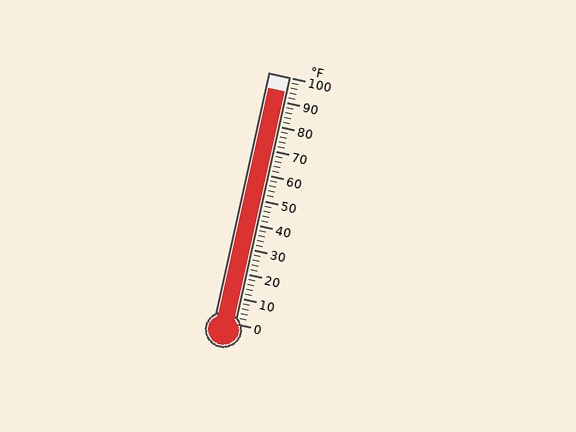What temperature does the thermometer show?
The thermometer shows approximately 94°F.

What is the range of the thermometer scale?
The thermometer scale ranges from 0°F to 100°F.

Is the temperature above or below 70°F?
The temperature is above 70°F.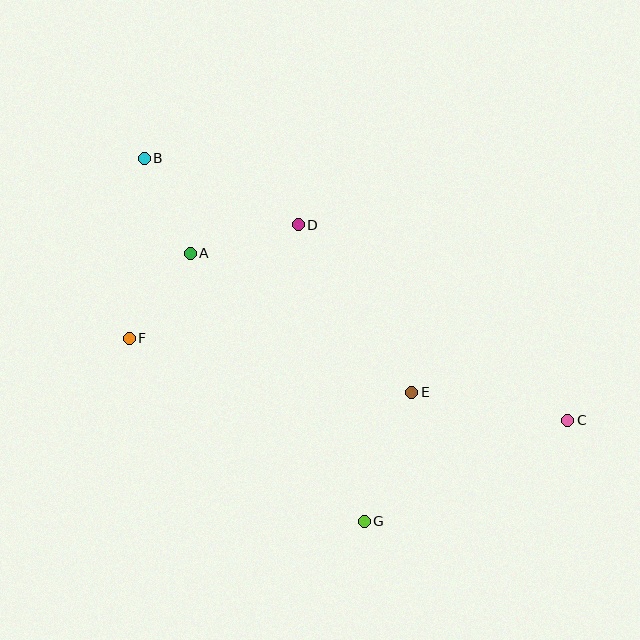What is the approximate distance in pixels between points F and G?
The distance between F and G is approximately 298 pixels.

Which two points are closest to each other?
Points A and F are closest to each other.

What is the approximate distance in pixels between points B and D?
The distance between B and D is approximately 167 pixels.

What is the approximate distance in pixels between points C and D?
The distance between C and D is approximately 333 pixels.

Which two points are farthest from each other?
Points B and C are farthest from each other.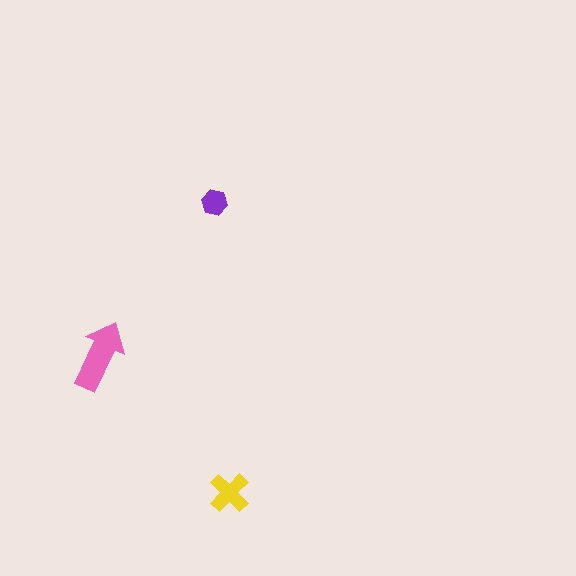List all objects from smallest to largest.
The purple hexagon, the yellow cross, the pink arrow.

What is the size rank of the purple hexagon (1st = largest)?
3rd.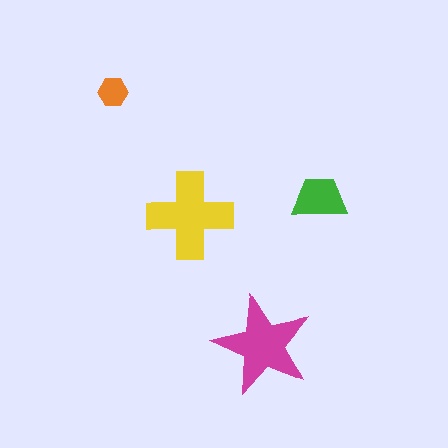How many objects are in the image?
There are 4 objects in the image.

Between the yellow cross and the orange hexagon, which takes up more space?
The yellow cross.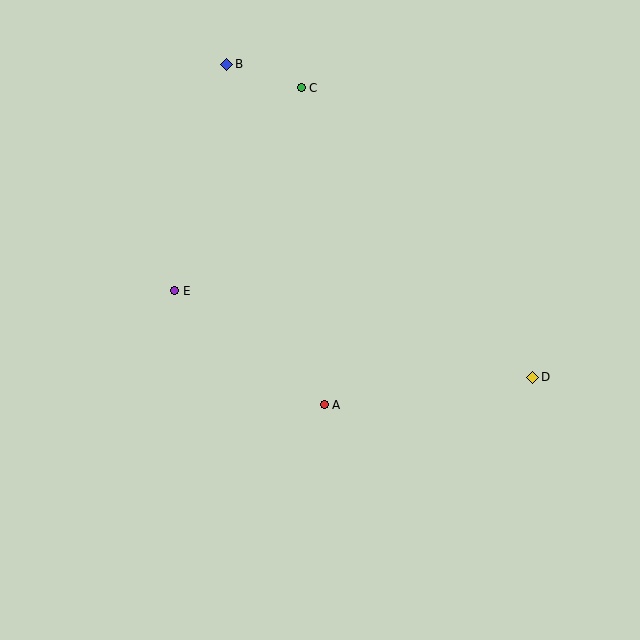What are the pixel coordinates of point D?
Point D is at (533, 377).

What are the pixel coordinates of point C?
Point C is at (301, 88).